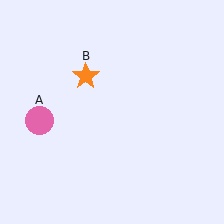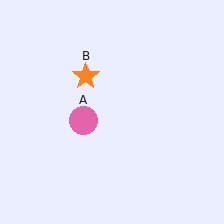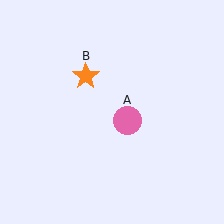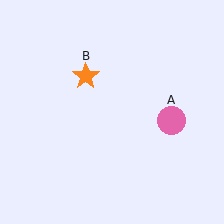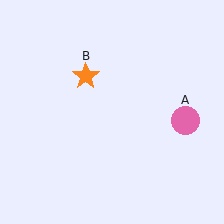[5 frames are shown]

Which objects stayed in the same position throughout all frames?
Orange star (object B) remained stationary.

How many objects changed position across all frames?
1 object changed position: pink circle (object A).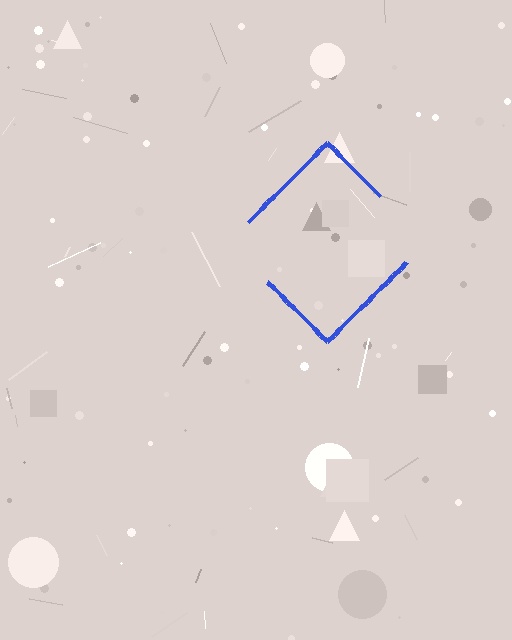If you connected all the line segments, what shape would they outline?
They would outline a diamond.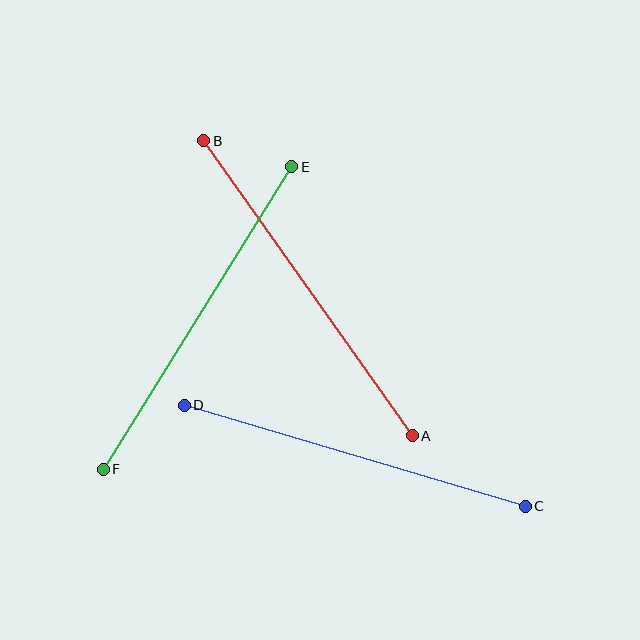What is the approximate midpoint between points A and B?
The midpoint is at approximately (308, 288) pixels.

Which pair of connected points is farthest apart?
Points A and B are farthest apart.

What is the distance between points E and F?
The distance is approximately 356 pixels.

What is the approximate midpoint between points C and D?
The midpoint is at approximately (355, 456) pixels.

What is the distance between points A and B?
The distance is approximately 361 pixels.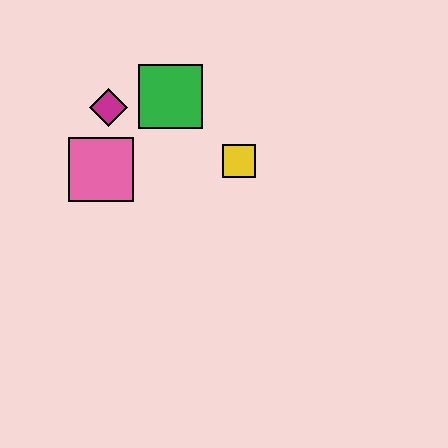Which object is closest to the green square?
The magenta diamond is closest to the green square.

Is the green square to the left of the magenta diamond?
No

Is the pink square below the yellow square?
Yes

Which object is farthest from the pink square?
The yellow square is farthest from the pink square.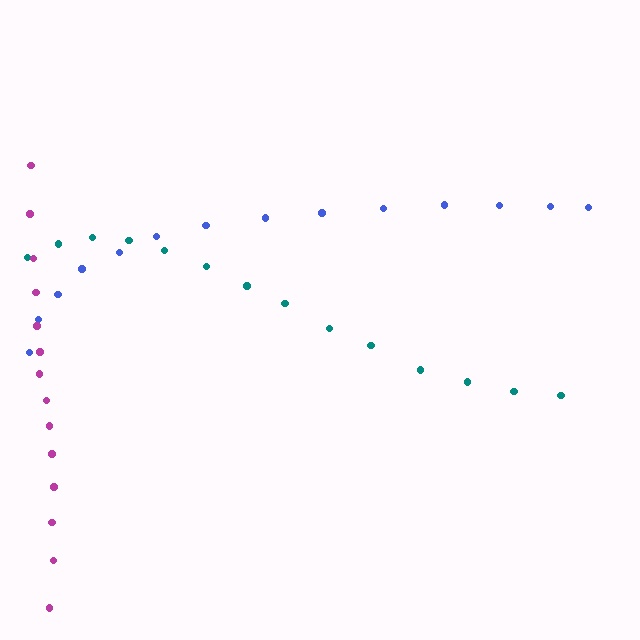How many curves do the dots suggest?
There are 3 distinct paths.